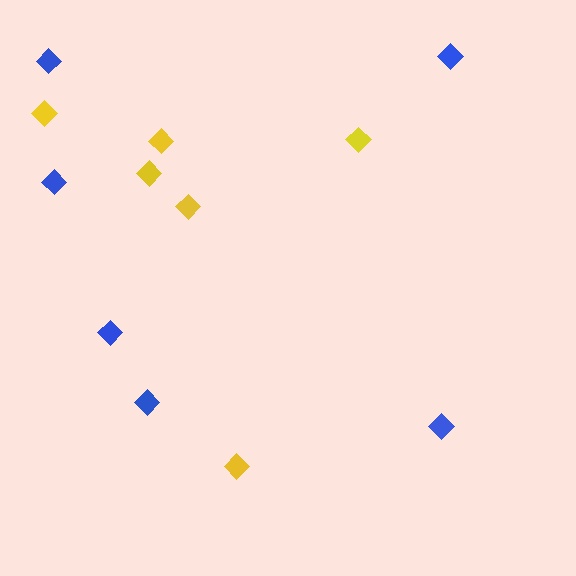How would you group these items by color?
There are 2 groups: one group of blue diamonds (6) and one group of yellow diamonds (6).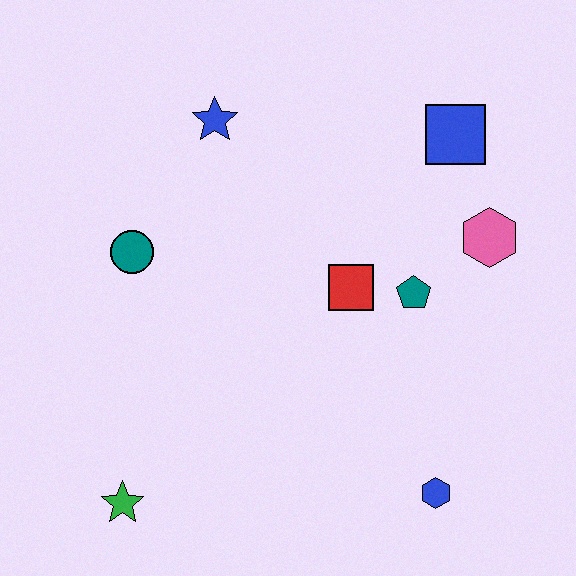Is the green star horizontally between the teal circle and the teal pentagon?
No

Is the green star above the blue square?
No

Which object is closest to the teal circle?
The blue star is closest to the teal circle.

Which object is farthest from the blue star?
The blue hexagon is farthest from the blue star.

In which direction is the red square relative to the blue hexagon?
The red square is above the blue hexagon.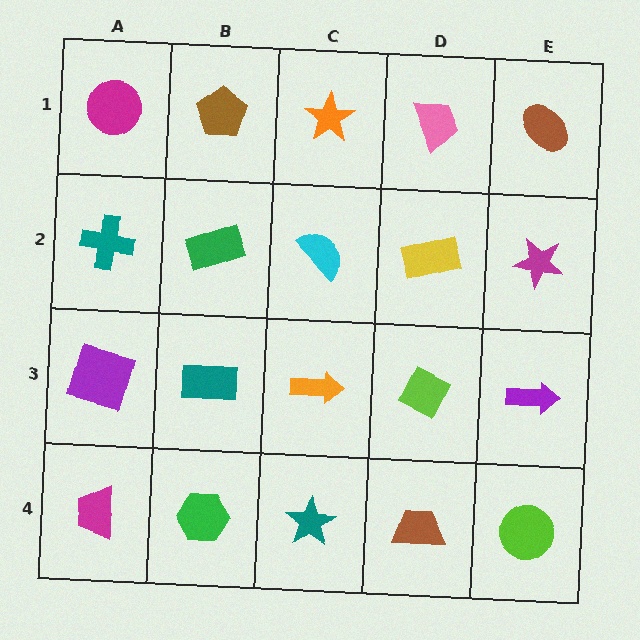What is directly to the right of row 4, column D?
A lime circle.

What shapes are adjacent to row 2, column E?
A brown ellipse (row 1, column E), a purple arrow (row 3, column E), a yellow rectangle (row 2, column D).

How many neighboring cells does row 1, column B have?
3.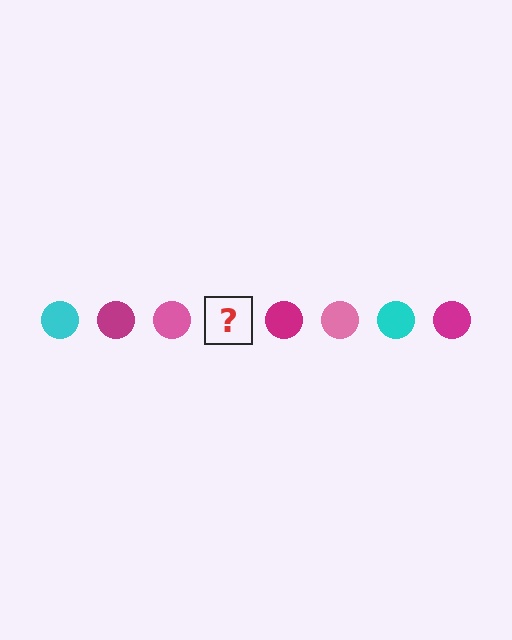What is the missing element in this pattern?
The missing element is a cyan circle.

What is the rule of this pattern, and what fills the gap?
The rule is that the pattern cycles through cyan, magenta, pink circles. The gap should be filled with a cyan circle.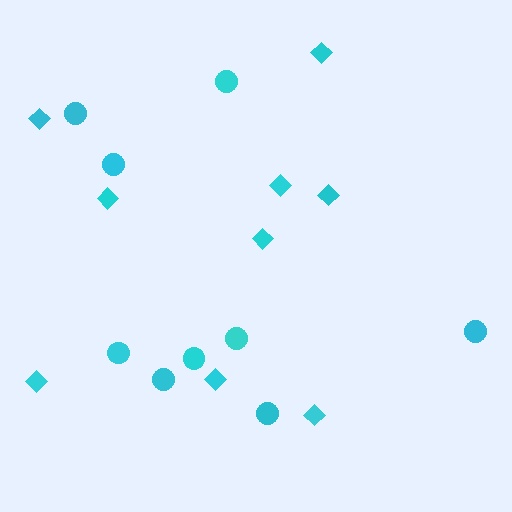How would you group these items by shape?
There are 2 groups: one group of diamonds (9) and one group of circles (9).